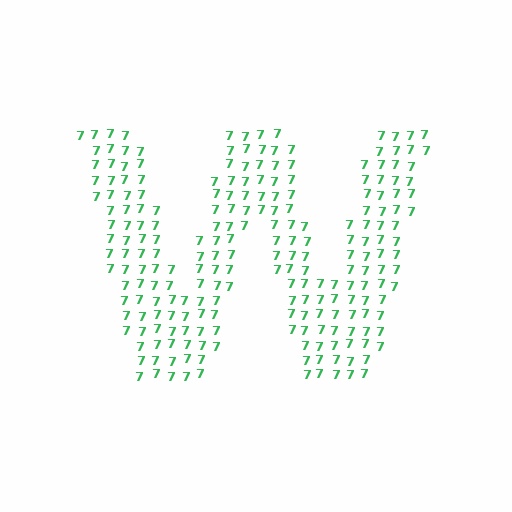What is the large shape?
The large shape is the letter W.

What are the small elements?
The small elements are digit 7's.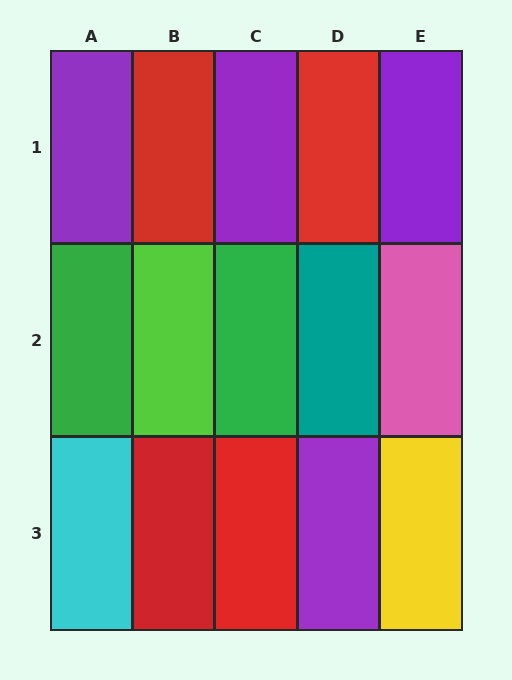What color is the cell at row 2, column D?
Teal.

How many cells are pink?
1 cell is pink.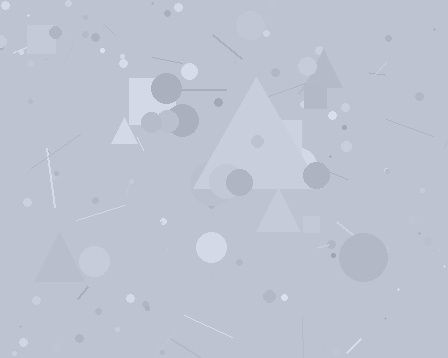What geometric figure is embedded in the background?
A triangle is embedded in the background.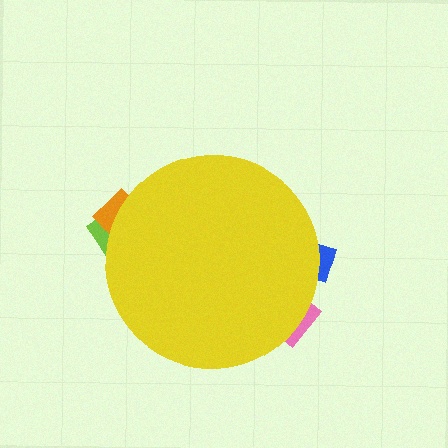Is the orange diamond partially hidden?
Yes, the orange diamond is partially hidden behind the yellow circle.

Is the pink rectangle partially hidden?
Yes, the pink rectangle is partially hidden behind the yellow circle.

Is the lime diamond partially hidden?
Yes, the lime diamond is partially hidden behind the yellow circle.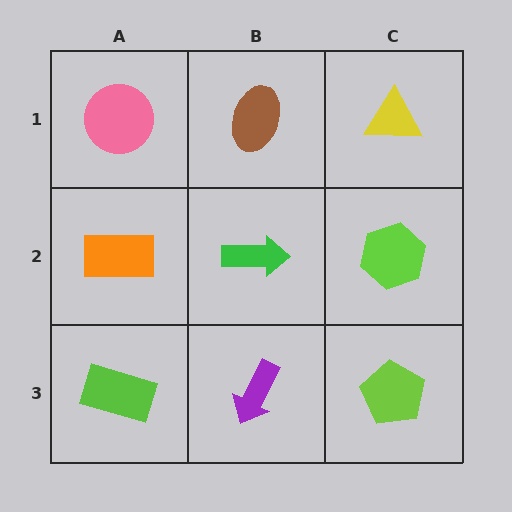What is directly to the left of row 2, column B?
An orange rectangle.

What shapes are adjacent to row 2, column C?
A yellow triangle (row 1, column C), a lime pentagon (row 3, column C), a green arrow (row 2, column B).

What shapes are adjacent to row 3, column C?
A lime hexagon (row 2, column C), a purple arrow (row 3, column B).